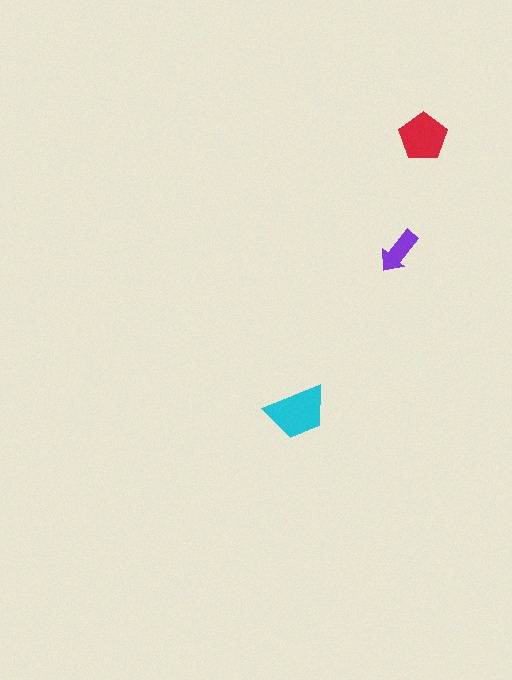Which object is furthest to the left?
The cyan trapezoid is leftmost.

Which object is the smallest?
The purple arrow.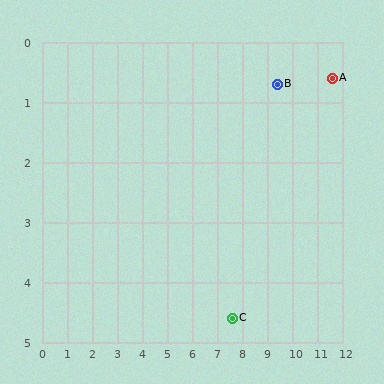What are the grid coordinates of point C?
Point C is at approximately (7.6, 4.6).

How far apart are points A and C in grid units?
Points A and C are about 5.7 grid units apart.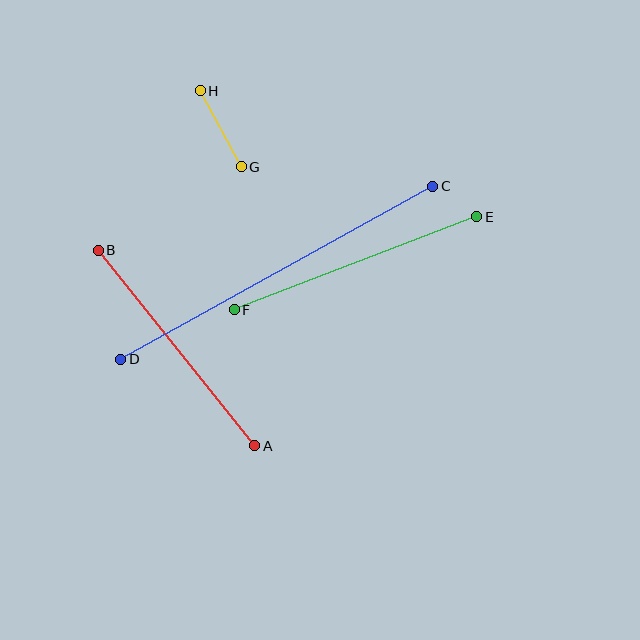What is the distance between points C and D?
The distance is approximately 357 pixels.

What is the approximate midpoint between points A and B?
The midpoint is at approximately (177, 348) pixels.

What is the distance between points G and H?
The distance is approximately 86 pixels.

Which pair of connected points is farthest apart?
Points C and D are farthest apart.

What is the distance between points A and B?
The distance is approximately 250 pixels.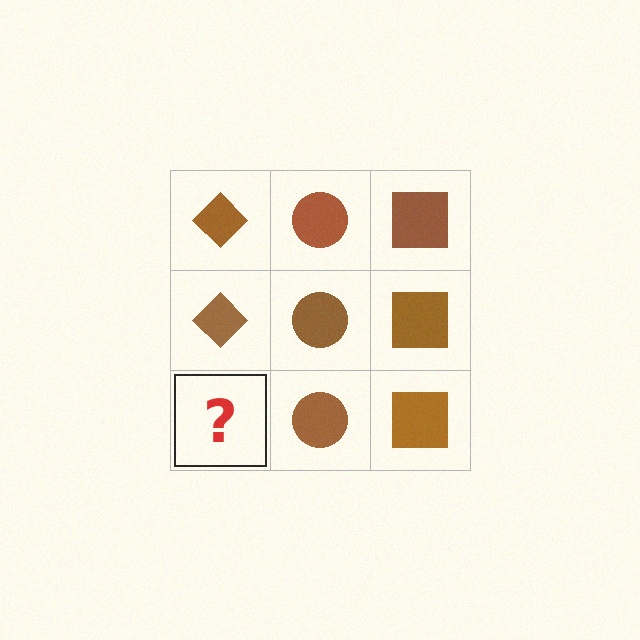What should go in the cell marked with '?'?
The missing cell should contain a brown diamond.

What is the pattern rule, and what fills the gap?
The rule is that each column has a consistent shape. The gap should be filled with a brown diamond.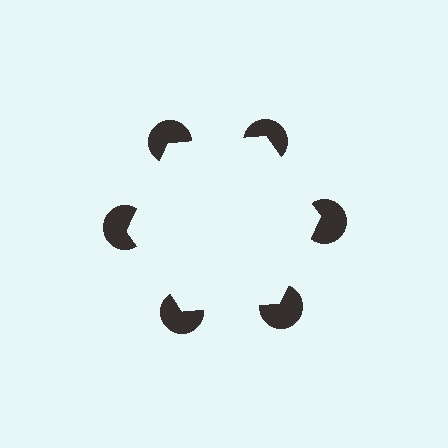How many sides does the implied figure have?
6 sides.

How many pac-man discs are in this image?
There are 6 — one at each vertex of the illusory hexagon.